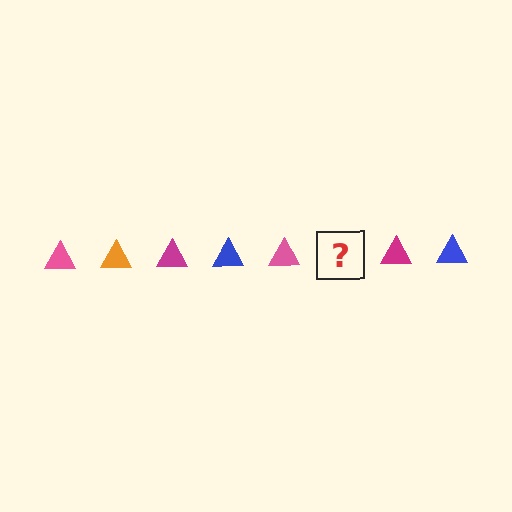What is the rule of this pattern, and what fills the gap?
The rule is that the pattern cycles through pink, orange, magenta, blue triangles. The gap should be filled with an orange triangle.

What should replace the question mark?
The question mark should be replaced with an orange triangle.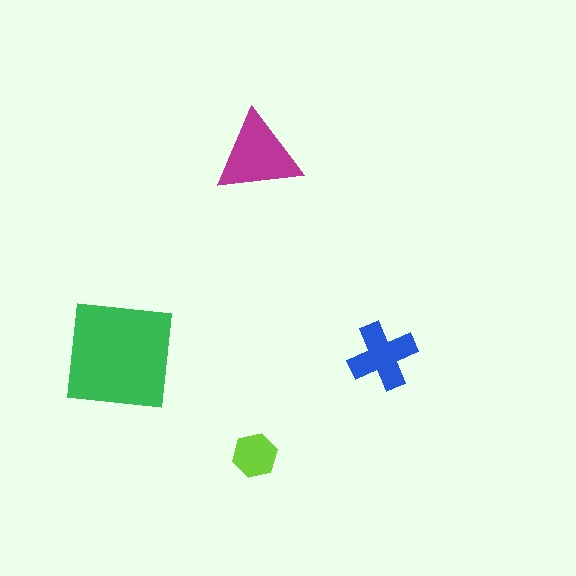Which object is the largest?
The green square.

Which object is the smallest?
The lime hexagon.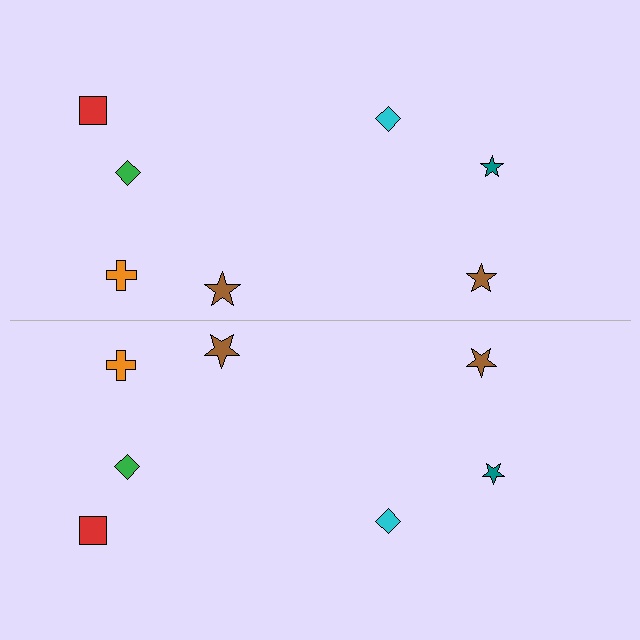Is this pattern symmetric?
Yes, this pattern has bilateral (reflection) symmetry.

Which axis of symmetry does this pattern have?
The pattern has a horizontal axis of symmetry running through the center of the image.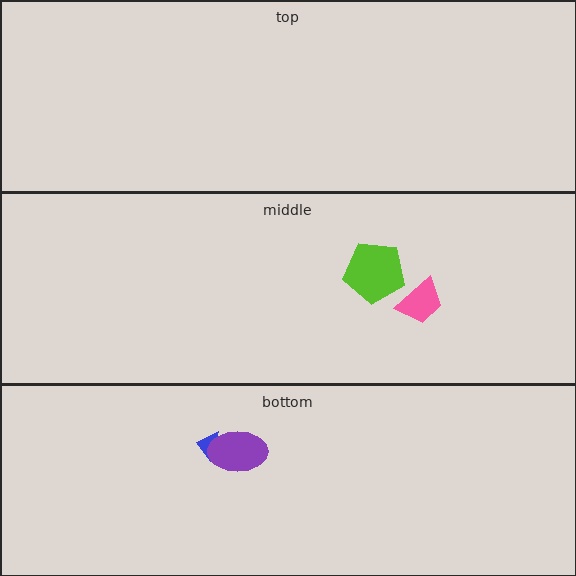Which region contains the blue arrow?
The bottom region.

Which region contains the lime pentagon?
The middle region.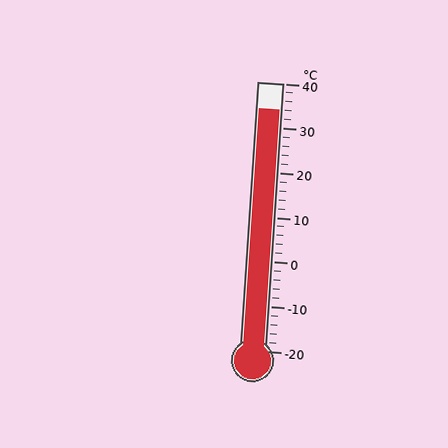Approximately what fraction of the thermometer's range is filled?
The thermometer is filled to approximately 90% of its range.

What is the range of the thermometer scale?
The thermometer scale ranges from -20°C to 40°C.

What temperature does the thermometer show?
The thermometer shows approximately 34°C.